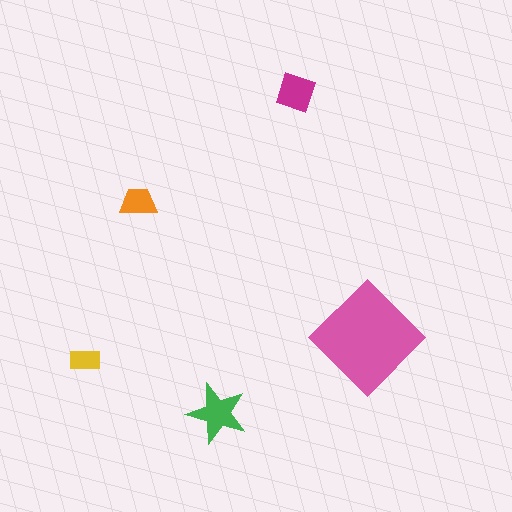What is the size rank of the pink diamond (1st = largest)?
1st.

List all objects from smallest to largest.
The yellow rectangle, the orange trapezoid, the magenta square, the green star, the pink diamond.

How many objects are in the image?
There are 5 objects in the image.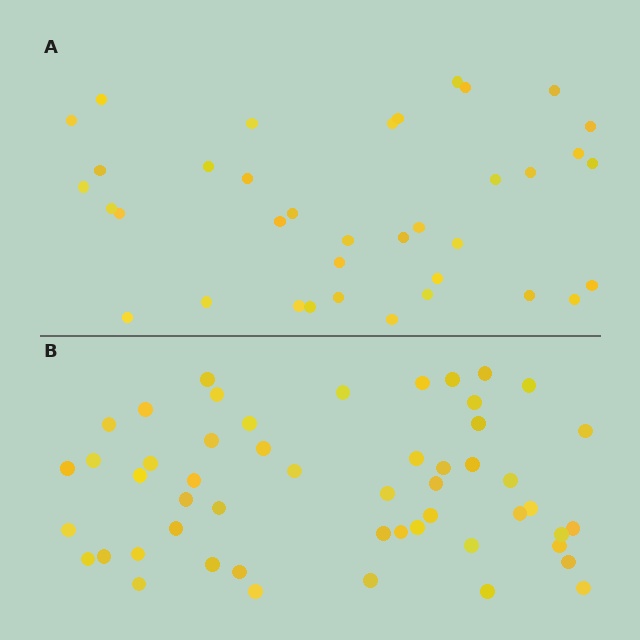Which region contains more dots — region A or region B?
Region B (the bottom region) has more dots.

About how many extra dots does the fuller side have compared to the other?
Region B has approximately 15 more dots than region A.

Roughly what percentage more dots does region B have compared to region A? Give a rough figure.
About 40% more.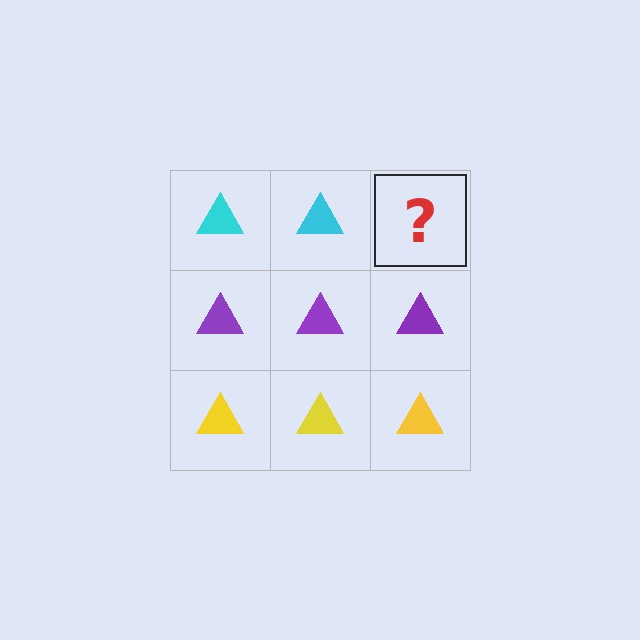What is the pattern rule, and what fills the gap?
The rule is that each row has a consistent color. The gap should be filled with a cyan triangle.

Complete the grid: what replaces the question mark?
The question mark should be replaced with a cyan triangle.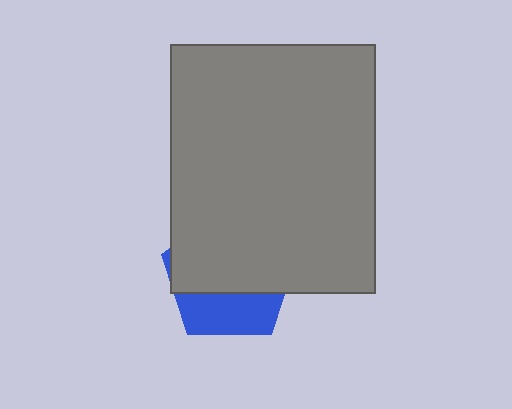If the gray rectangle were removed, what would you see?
You would see the complete blue pentagon.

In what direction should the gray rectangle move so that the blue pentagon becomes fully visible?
The gray rectangle should move up. That is the shortest direction to clear the overlap and leave the blue pentagon fully visible.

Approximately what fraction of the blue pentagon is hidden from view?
Roughly 66% of the blue pentagon is hidden behind the gray rectangle.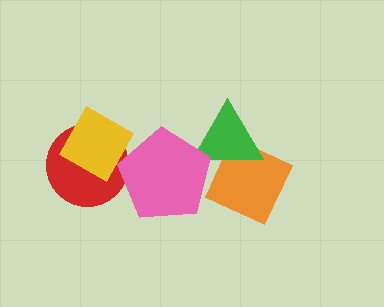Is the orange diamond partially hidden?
Yes, it is partially covered by another shape.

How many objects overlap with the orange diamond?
2 objects overlap with the orange diamond.